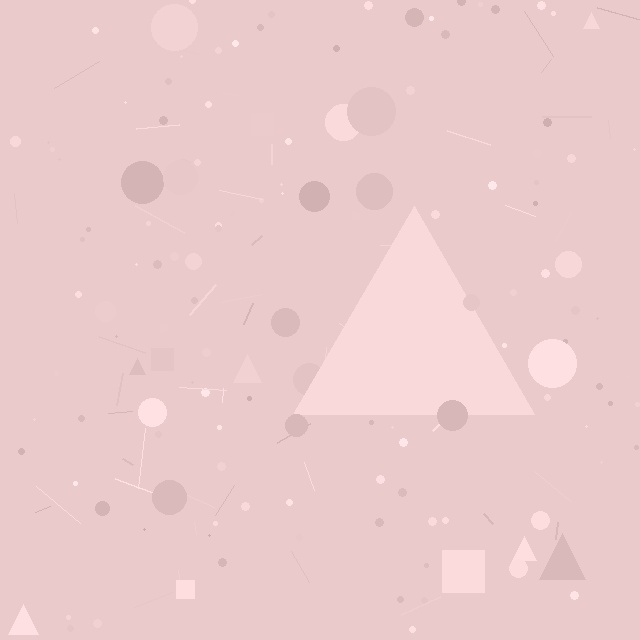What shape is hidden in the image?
A triangle is hidden in the image.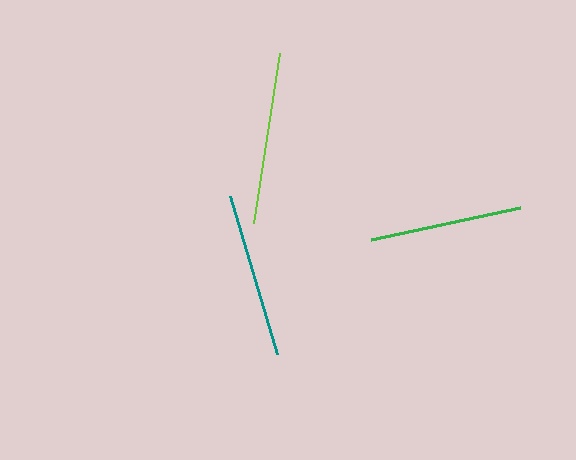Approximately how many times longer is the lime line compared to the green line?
The lime line is approximately 1.1 times the length of the green line.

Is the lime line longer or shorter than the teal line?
The lime line is longer than the teal line.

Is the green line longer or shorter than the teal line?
The teal line is longer than the green line.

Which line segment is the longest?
The lime line is the longest at approximately 172 pixels.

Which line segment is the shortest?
The green line is the shortest at approximately 153 pixels.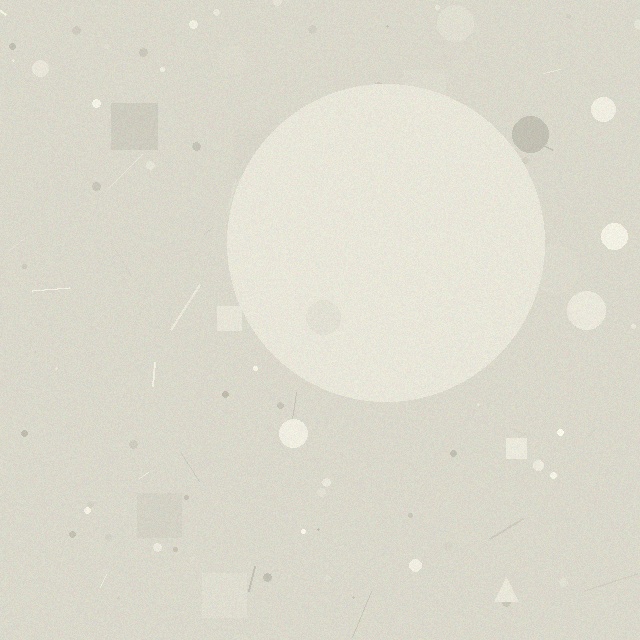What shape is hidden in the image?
A circle is hidden in the image.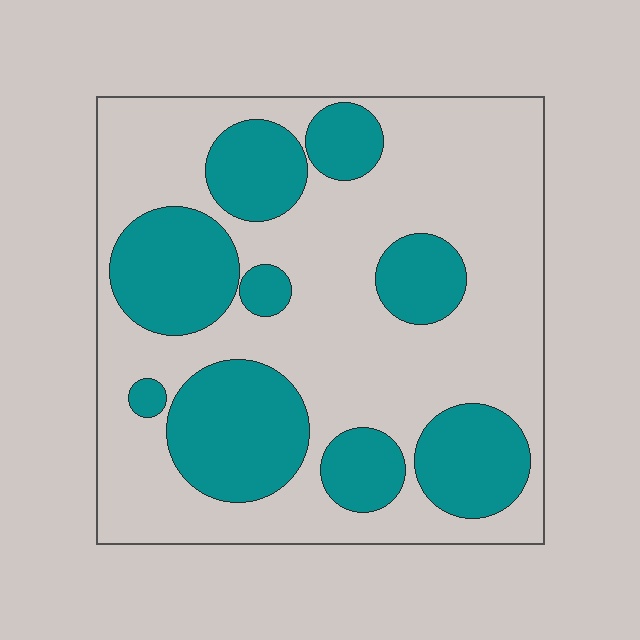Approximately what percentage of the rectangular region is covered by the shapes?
Approximately 35%.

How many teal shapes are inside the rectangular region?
9.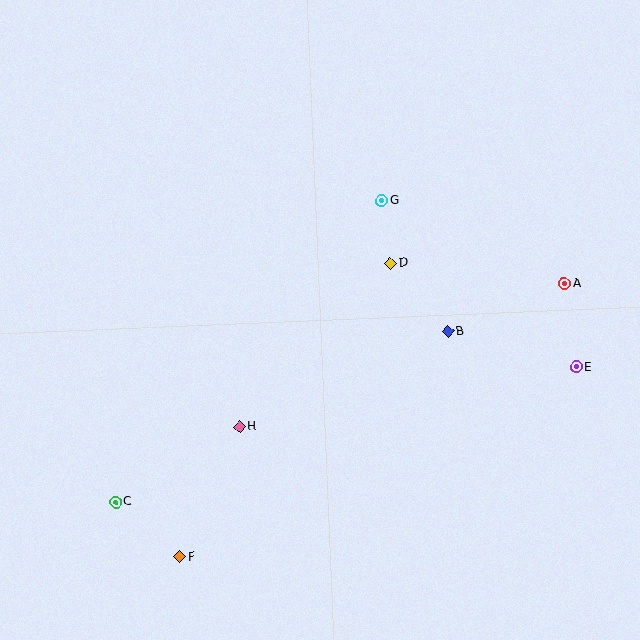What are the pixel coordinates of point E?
Point E is at (576, 367).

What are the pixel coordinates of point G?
Point G is at (382, 200).